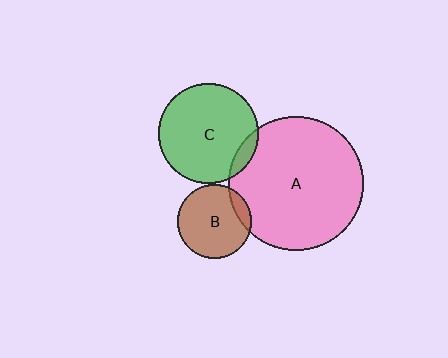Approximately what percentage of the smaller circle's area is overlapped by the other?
Approximately 10%.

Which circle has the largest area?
Circle A (pink).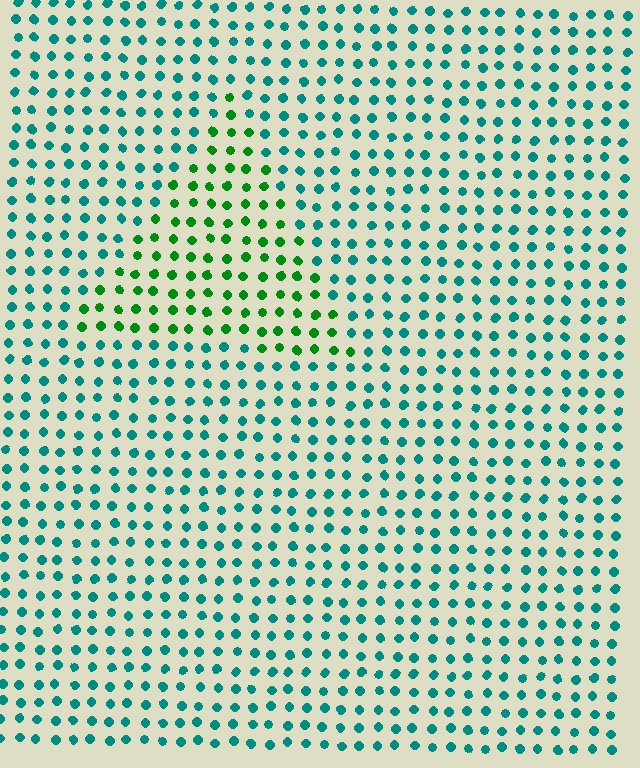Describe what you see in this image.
The image is filled with small teal elements in a uniform arrangement. A triangle-shaped region is visible where the elements are tinted to a slightly different hue, forming a subtle color boundary.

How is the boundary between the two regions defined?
The boundary is defined purely by a slight shift in hue (about 47 degrees). Spacing, size, and orientation are identical on both sides.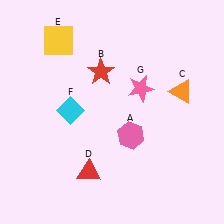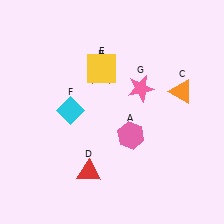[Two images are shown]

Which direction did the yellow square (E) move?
The yellow square (E) moved right.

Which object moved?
The yellow square (E) moved right.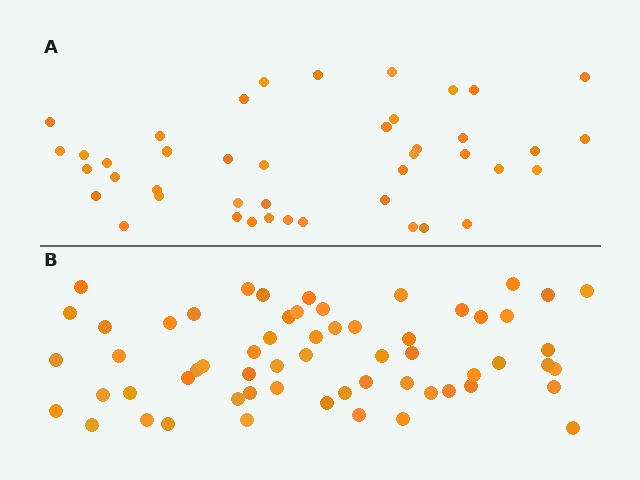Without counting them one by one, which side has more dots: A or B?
Region B (the bottom region) has more dots.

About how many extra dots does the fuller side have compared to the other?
Region B has approximately 15 more dots than region A.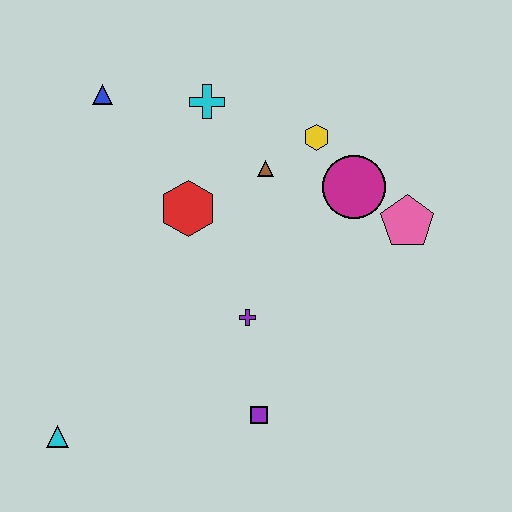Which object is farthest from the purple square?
The blue triangle is farthest from the purple square.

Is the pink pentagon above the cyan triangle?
Yes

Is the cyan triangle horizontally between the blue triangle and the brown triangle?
No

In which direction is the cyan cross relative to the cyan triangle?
The cyan cross is above the cyan triangle.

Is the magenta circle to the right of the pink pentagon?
No